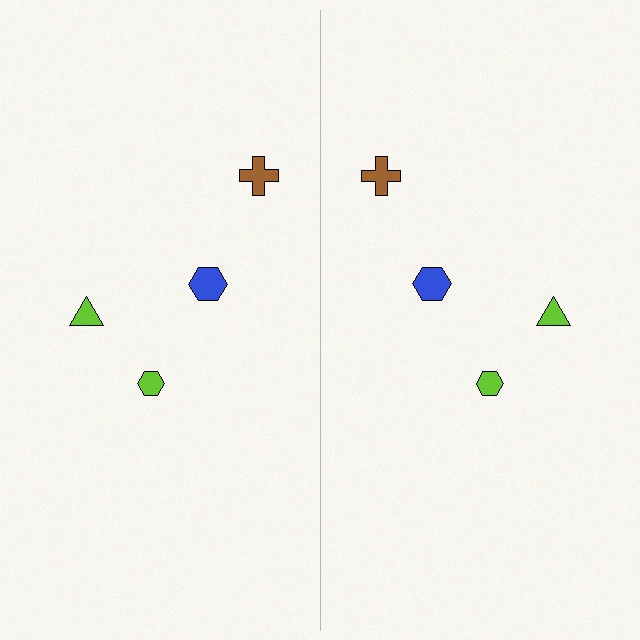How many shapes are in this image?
There are 8 shapes in this image.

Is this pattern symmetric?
Yes, this pattern has bilateral (reflection) symmetry.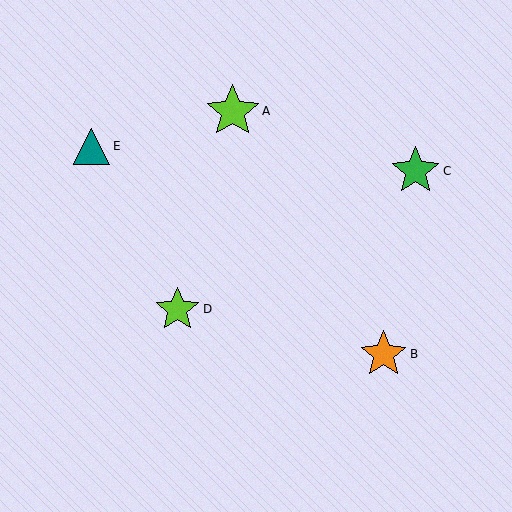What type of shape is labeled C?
Shape C is a green star.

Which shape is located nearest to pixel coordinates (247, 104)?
The lime star (labeled A) at (233, 111) is nearest to that location.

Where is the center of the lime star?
The center of the lime star is at (233, 111).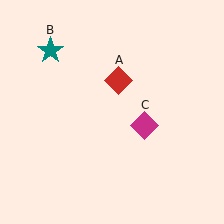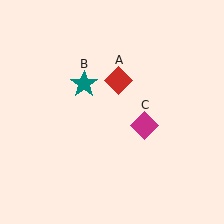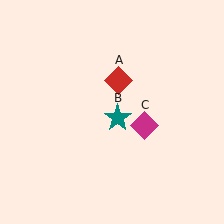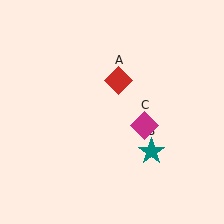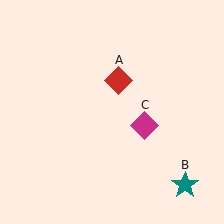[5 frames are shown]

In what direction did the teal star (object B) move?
The teal star (object B) moved down and to the right.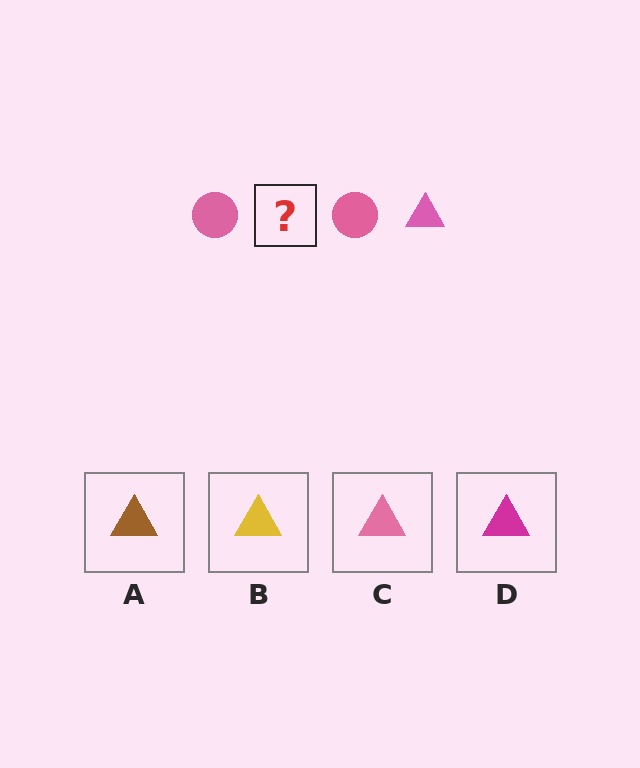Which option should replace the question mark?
Option C.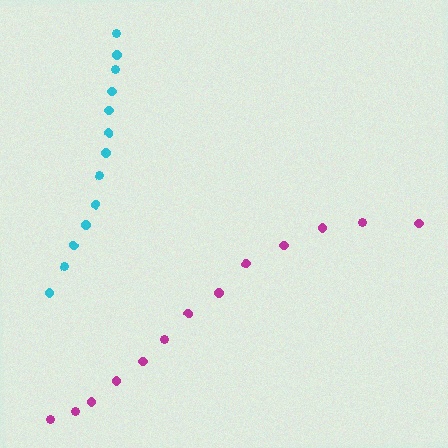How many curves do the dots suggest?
There are 2 distinct paths.